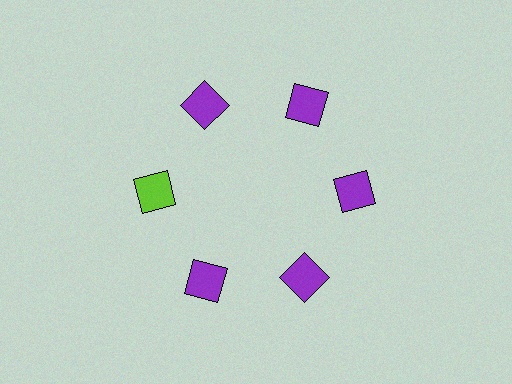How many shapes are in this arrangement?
There are 6 shapes arranged in a ring pattern.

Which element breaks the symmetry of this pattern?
The lime diamond at roughly the 9 o'clock position breaks the symmetry. All other shapes are purple diamonds.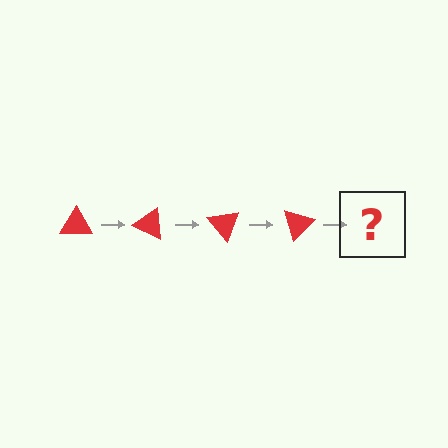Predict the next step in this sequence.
The next step is a red triangle rotated 100 degrees.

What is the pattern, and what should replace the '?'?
The pattern is that the triangle rotates 25 degrees each step. The '?' should be a red triangle rotated 100 degrees.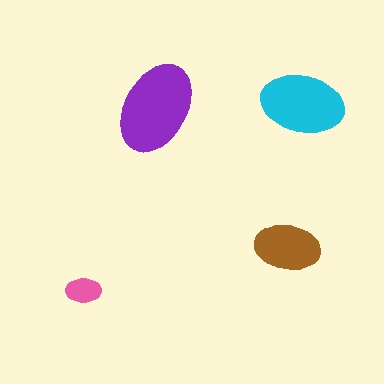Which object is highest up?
The cyan ellipse is topmost.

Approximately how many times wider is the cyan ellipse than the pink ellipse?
About 2.5 times wider.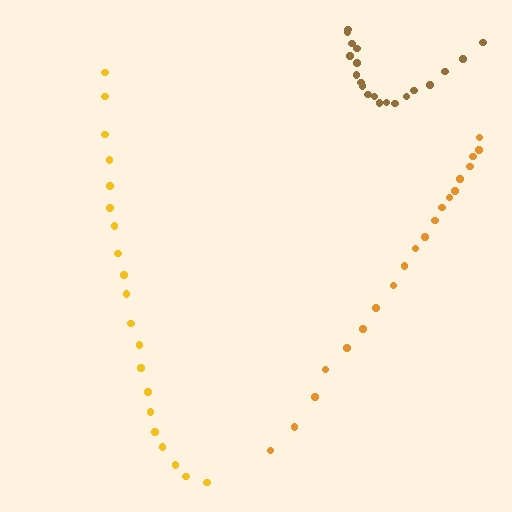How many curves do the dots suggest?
There are 3 distinct paths.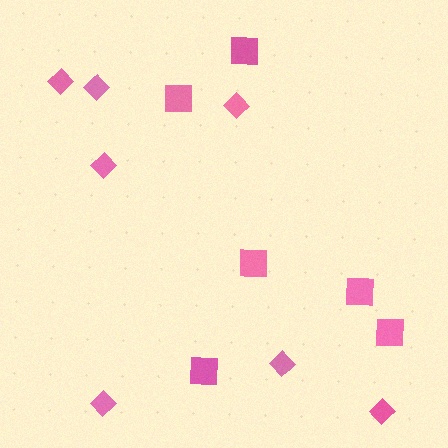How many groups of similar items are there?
There are 2 groups: one group of squares (6) and one group of diamonds (7).